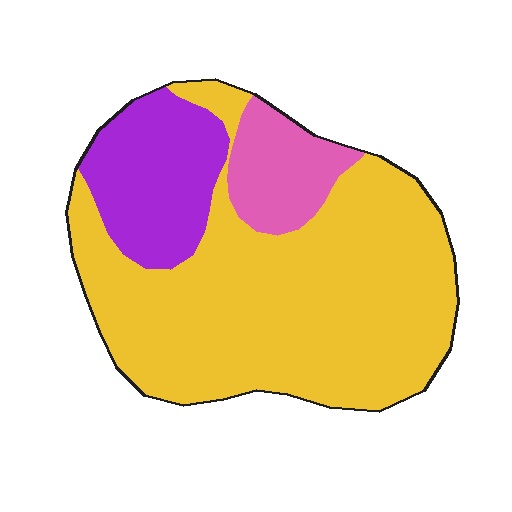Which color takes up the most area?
Yellow, at roughly 70%.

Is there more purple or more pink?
Purple.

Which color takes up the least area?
Pink, at roughly 10%.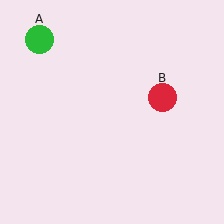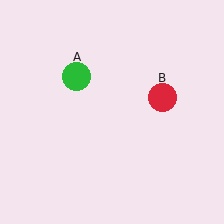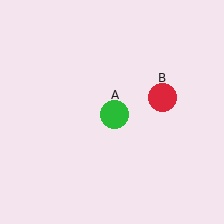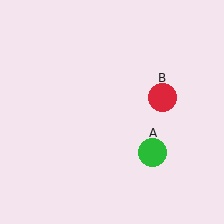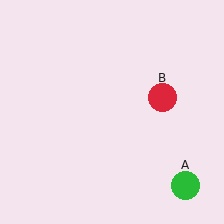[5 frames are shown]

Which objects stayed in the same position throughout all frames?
Red circle (object B) remained stationary.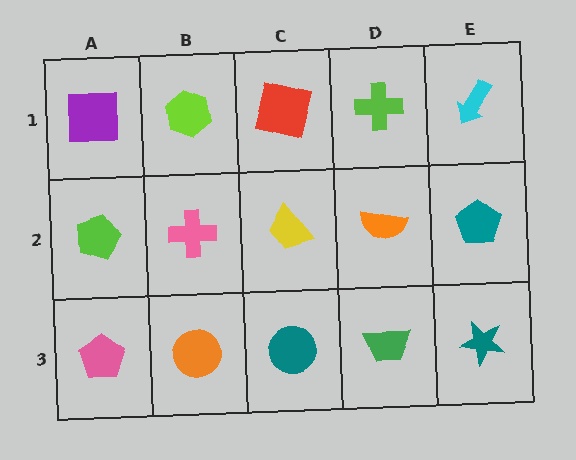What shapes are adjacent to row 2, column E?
A cyan arrow (row 1, column E), a teal star (row 3, column E), an orange semicircle (row 2, column D).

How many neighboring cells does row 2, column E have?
3.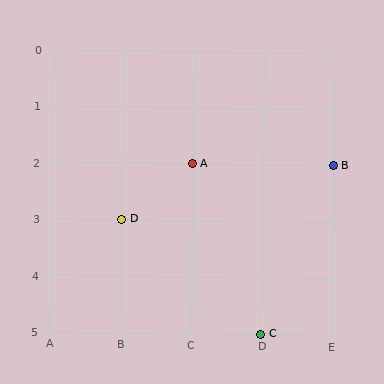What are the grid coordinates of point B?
Point B is at grid coordinates (E, 2).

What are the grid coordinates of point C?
Point C is at grid coordinates (D, 5).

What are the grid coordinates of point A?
Point A is at grid coordinates (C, 2).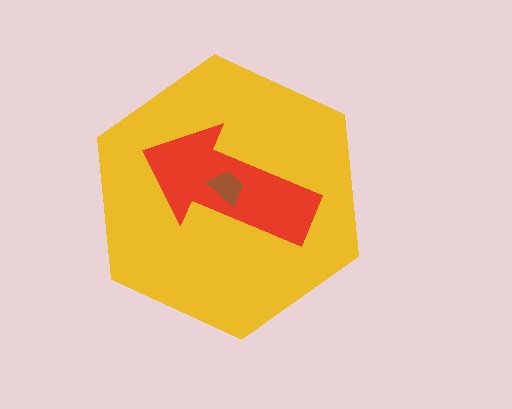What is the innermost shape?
The brown trapezoid.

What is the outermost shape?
The yellow hexagon.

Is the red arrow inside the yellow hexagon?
Yes.